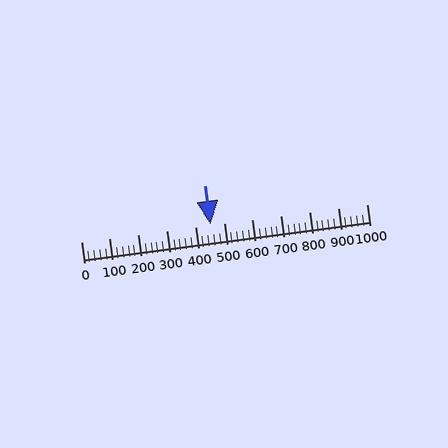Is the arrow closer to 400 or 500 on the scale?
The arrow is closer to 500.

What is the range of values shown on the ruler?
The ruler shows values from 0 to 1000.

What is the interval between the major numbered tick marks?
The major tick marks are spaced 100 units apart.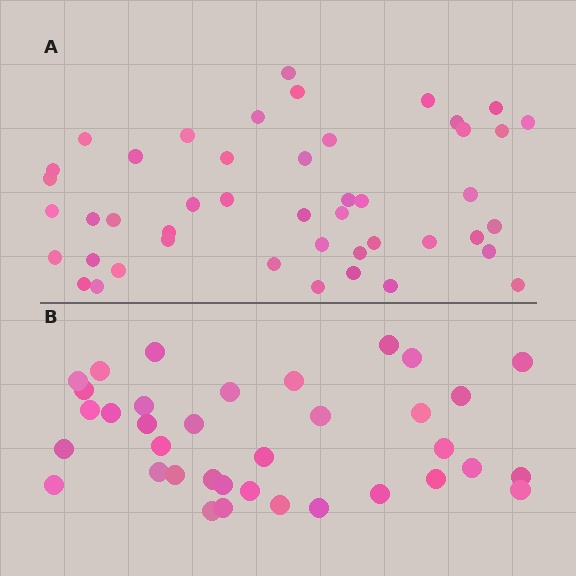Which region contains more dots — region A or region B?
Region A (the top region) has more dots.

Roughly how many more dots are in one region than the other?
Region A has roughly 10 or so more dots than region B.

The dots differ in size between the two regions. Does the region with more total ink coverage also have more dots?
No. Region B has more total ink coverage because its dots are larger, but region A actually contains more individual dots. Total area can be misleading — the number of items is what matters here.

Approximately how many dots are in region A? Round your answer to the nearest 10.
About 50 dots. (The exact count is 46, which rounds to 50.)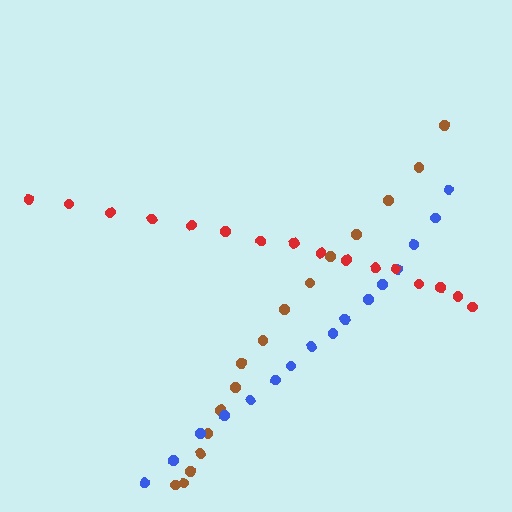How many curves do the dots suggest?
There are 3 distinct paths.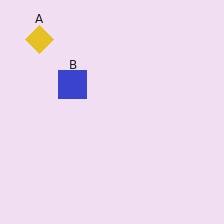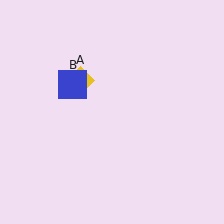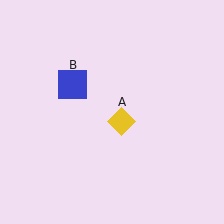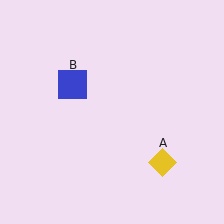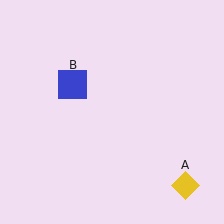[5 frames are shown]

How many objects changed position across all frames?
1 object changed position: yellow diamond (object A).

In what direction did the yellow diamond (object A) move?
The yellow diamond (object A) moved down and to the right.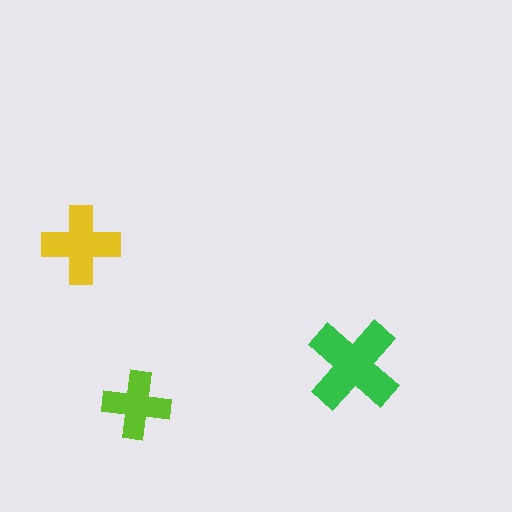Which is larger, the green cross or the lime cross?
The green one.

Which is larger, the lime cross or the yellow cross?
The yellow one.